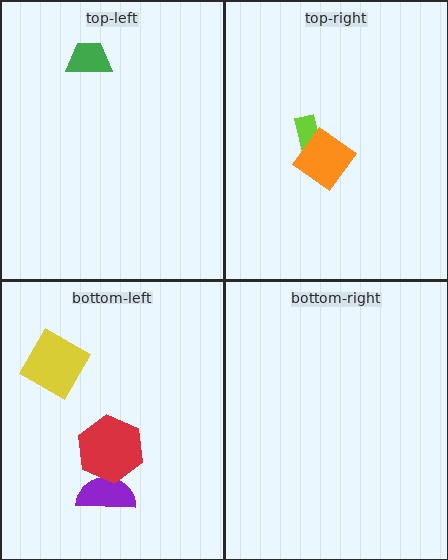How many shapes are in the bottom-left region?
3.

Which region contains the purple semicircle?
The bottom-left region.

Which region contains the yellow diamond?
The bottom-left region.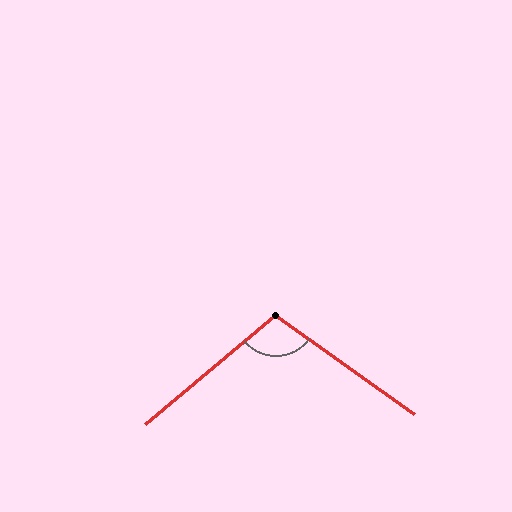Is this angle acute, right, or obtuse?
It is obtuse.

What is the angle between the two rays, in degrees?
Approximately 104 degrees.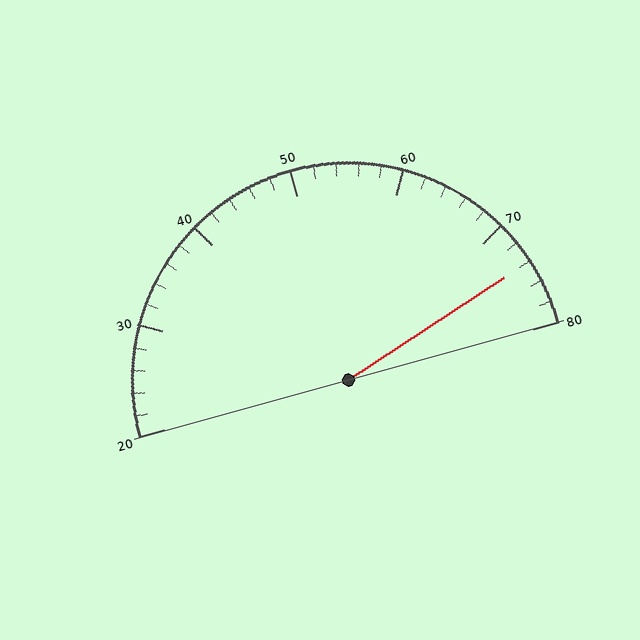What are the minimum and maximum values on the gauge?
The gauge ranges from 20 to 80.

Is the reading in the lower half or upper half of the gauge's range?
The reading is in the upper half of the range (20 to 80).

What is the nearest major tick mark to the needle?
The nearest major tick mark is 70.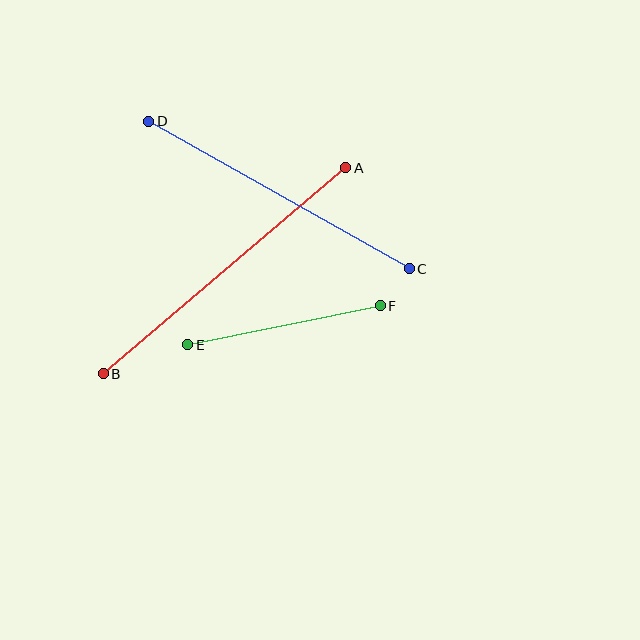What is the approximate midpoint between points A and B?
The midpoint is at approximately (224, 271) pixels.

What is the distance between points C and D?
The distance is approximately 299 pixels.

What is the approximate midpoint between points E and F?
The midpoint is at approximately (284, 325) pixels.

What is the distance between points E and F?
The distance is approximately 196 pixels.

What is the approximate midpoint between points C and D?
The midpoint is at approximately (279, 195) pixels.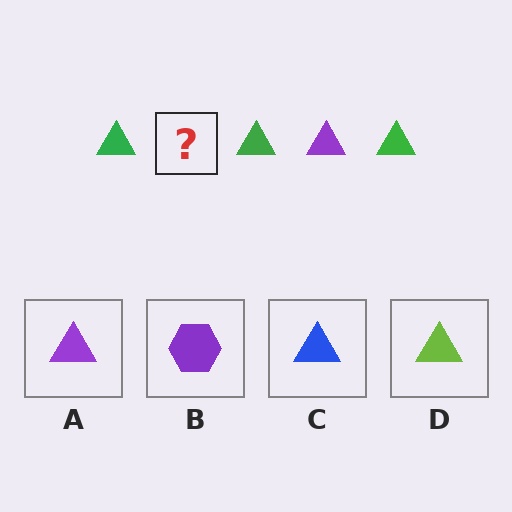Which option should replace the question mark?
Option A.